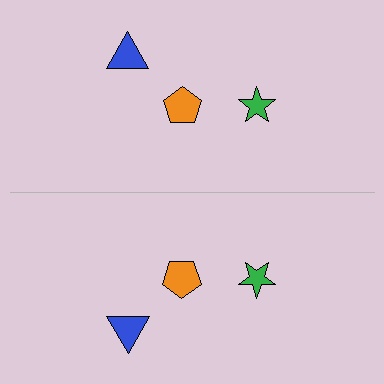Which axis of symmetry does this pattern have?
The pattern has a horizontal axis of symmetry running through the center of the image.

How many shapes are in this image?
There are 6 shapes in this image.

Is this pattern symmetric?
Yes, this pattern has bilateral (reflection) symmetry.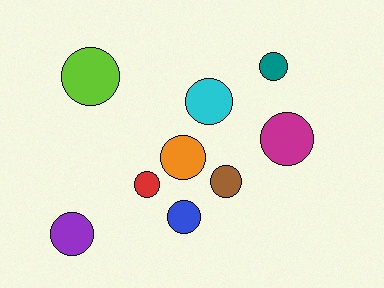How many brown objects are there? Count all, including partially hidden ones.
There is 1 brown object.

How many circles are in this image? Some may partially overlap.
There are 9 circles.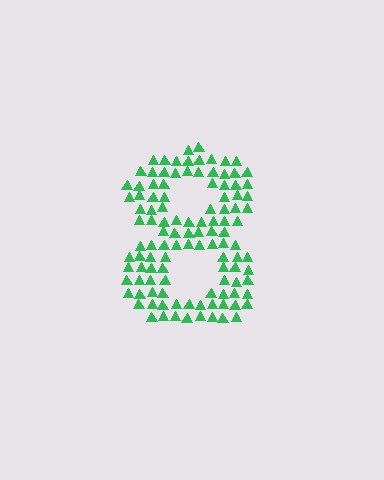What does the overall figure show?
The overall figure shows the digit 8.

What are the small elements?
The small elements are triangles.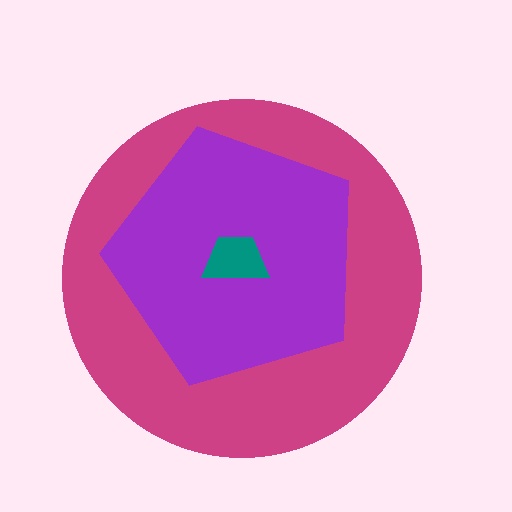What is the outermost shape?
The magenta circle.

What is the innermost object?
The teal trapezoid.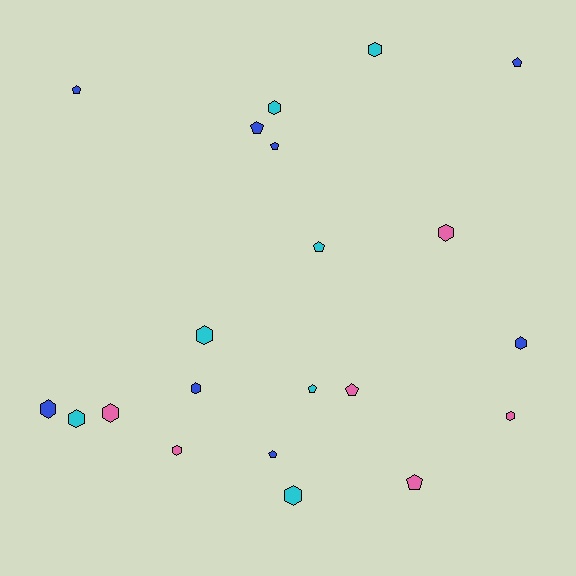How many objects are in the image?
There are 21 objects.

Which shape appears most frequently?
Hexagon, with 12 objects.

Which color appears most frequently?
Blue, with 8 objects.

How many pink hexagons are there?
There are 4 pink hexagons.